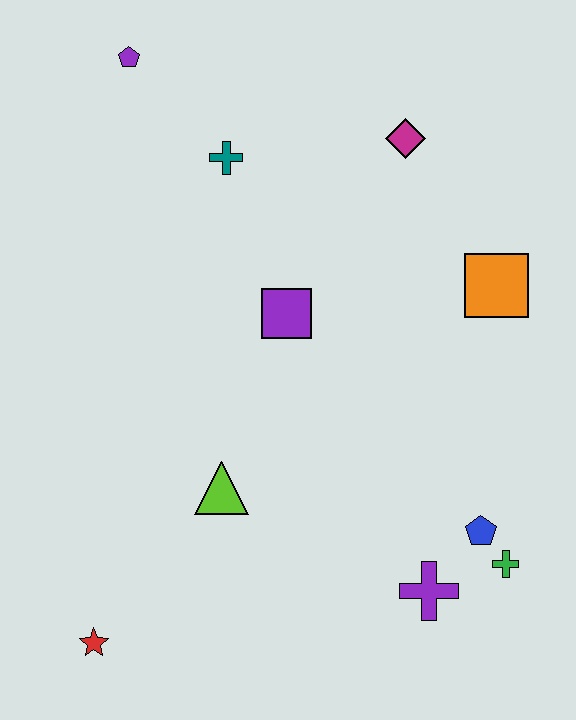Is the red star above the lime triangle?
No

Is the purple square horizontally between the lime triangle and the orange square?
Yes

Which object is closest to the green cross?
The blue pentagon is closest to the green cross.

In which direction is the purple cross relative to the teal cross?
The purple cross is below the teal cross.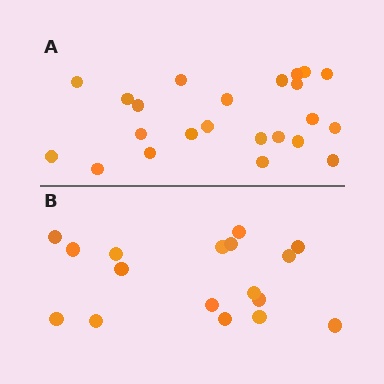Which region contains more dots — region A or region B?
Region A (the top region) has more dots.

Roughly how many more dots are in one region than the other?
Region A has about 6 more dots than region B.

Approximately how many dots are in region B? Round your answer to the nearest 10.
About 20 dots. (The exact count is 17, which rounds to 20.)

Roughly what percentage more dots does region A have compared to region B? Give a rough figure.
About 35% more.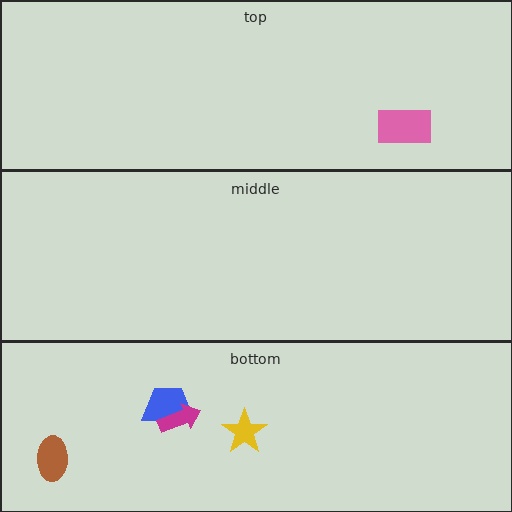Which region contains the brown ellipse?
The bottom region.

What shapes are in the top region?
The pink rectangle.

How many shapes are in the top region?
1.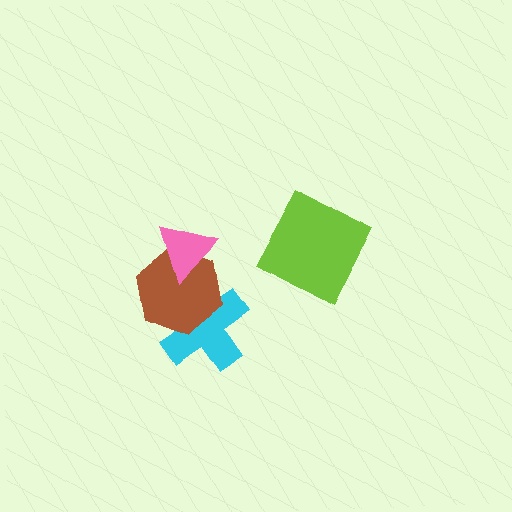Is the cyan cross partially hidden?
Yes, it is partially covered by another shape.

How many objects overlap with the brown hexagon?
2 objects overlap with the brown hexagon.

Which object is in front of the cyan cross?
The brown hexagon is in front of the cyan cross.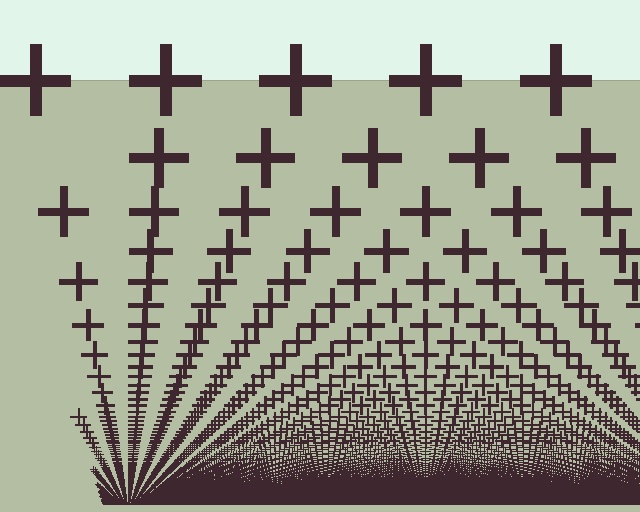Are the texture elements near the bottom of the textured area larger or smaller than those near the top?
Smaller. The gradient is inverted — elements near the bottom are smaller and denser.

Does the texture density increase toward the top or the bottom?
Density increases toward the bottom.